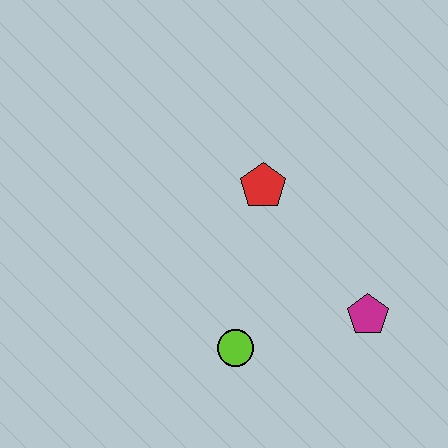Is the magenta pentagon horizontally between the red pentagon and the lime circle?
No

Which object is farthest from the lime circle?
The red pentagon is farthest from the lime circle.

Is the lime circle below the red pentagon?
Yes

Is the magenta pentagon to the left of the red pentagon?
No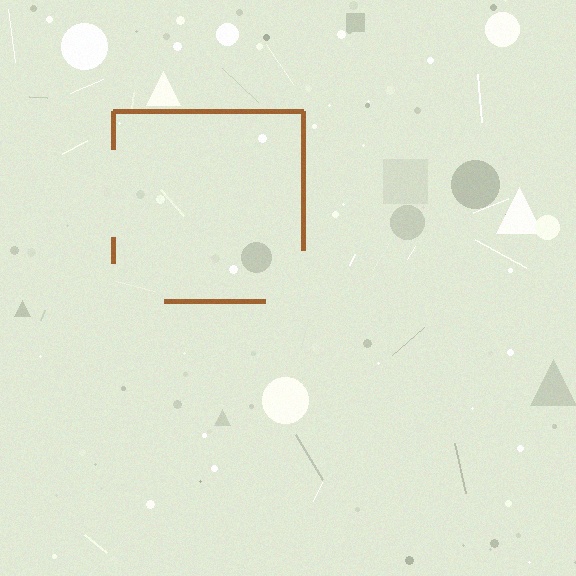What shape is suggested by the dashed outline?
The dashed outline suggests a square.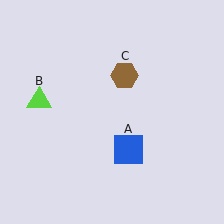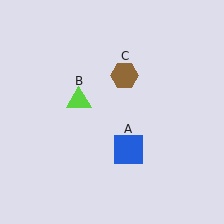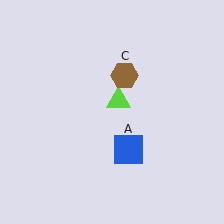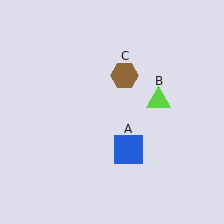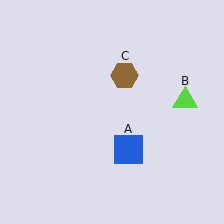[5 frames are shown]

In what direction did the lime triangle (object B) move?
The lime triangle (object B) moved right.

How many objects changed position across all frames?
1 object changed position: lime triangle (object B).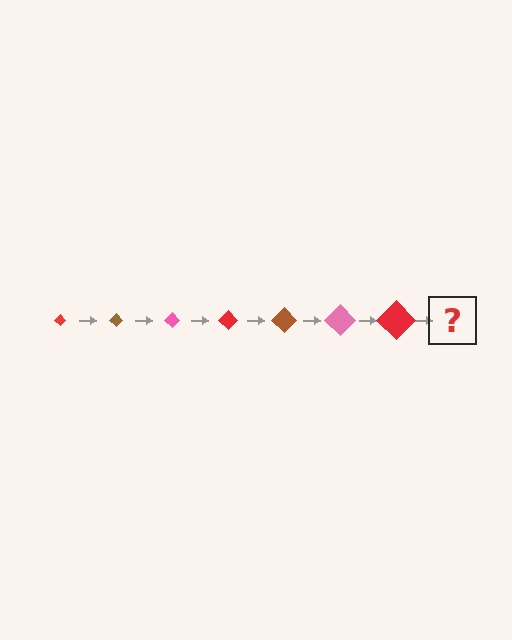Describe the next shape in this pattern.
It should be a brown diamond, larger than the previous one.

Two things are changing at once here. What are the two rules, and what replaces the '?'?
The two rules are that the diamond grows larger each step and the color cycles through red, brown, and pink. The '?' should be a brown diamond, larger than the previous one.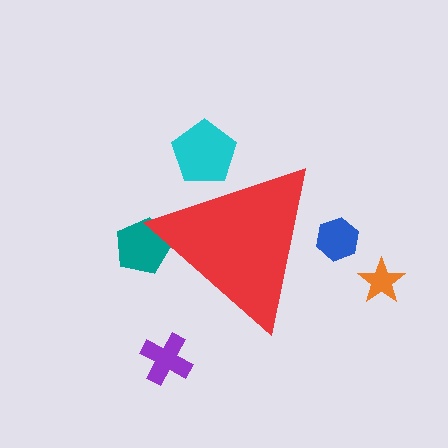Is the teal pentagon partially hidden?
Yes, the teal pentagon is partially hidden behind the red triangle.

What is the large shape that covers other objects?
A red triangle.